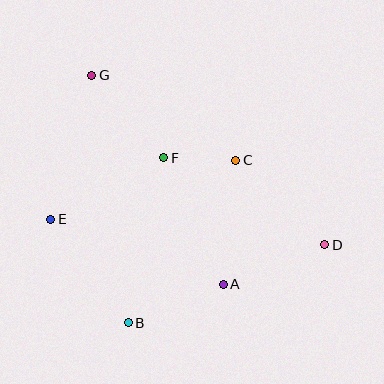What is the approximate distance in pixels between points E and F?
The distance between E and F is approximately 129 pixels.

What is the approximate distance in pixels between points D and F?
The distance between D and F is approximately 183 pixels.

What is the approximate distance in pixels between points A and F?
The distance between A and F is approximately 140 pixels.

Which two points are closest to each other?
Points C and F are closest to each other.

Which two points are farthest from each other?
Points D and G are farthest from each other.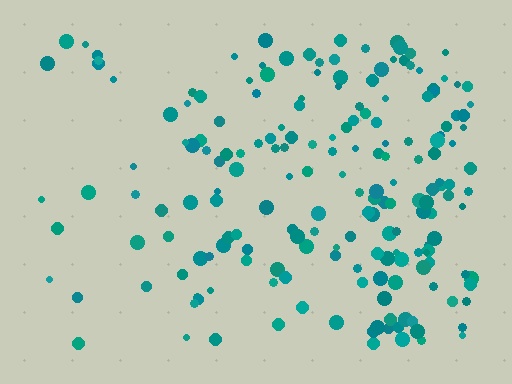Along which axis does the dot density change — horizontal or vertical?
Horizontal.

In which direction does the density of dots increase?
From left to right, with the right side densest.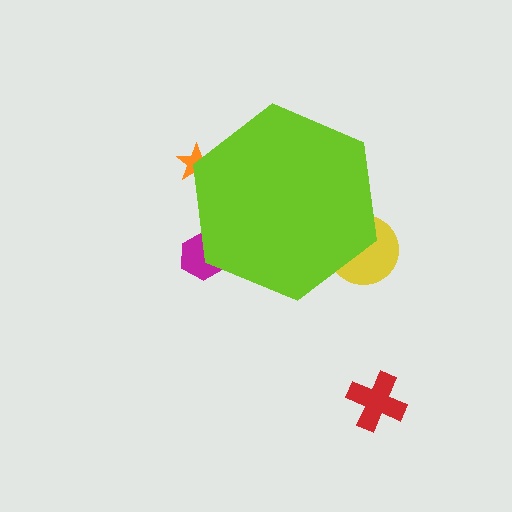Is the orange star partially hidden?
Yes, the orange star is partially hidden behind the lime hexagon.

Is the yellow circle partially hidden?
Yes, the yellow circle is partially hidden behind the lime hexagon.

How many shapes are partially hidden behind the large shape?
3 shapes are partially hidden.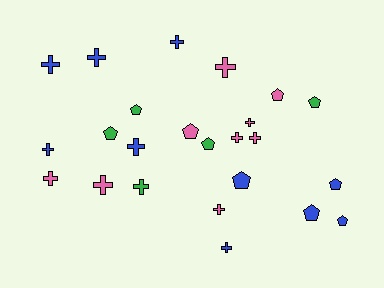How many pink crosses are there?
There are 7 pink crosses.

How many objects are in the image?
There are 24 objects.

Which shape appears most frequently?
Cross, with 14 objects.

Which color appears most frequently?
Blue, with 10 objects.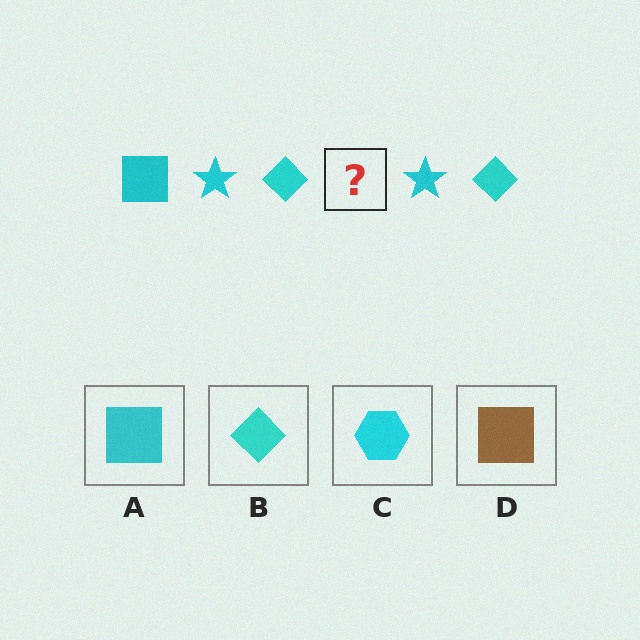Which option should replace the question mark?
Option A.